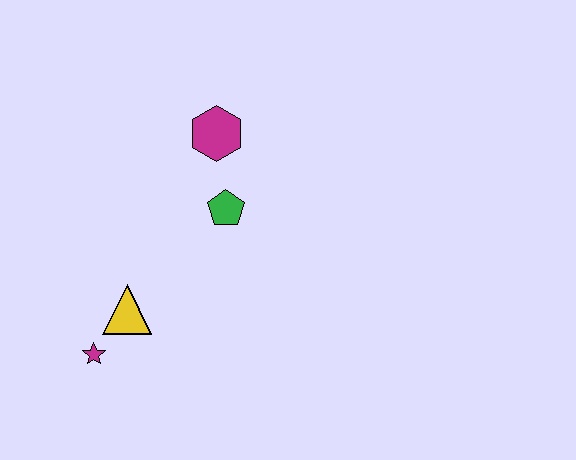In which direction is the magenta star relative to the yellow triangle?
The magenta star is below the yellow triangle.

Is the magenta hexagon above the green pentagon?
Yes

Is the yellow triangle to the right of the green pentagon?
No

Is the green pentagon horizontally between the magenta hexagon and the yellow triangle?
No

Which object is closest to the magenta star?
The yellow triangle is closest to the magenta star.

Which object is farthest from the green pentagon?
The magenta star is farthest from the green pentagon.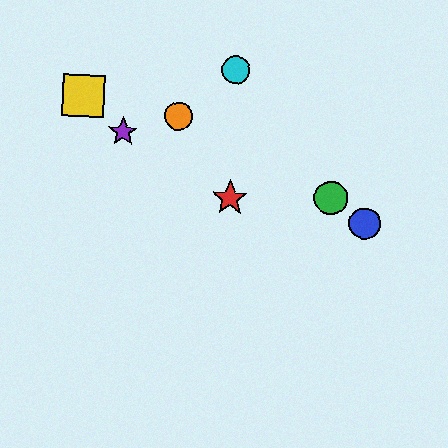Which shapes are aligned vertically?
The red star, the cyan circle are aligned vertically.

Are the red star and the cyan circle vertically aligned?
Yes, both are at x≈230.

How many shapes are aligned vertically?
2 shapes (the red star, the cyan circle) are aligned vertically.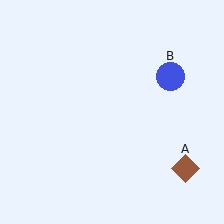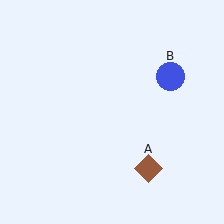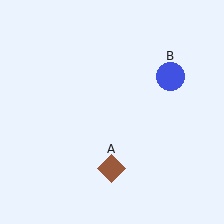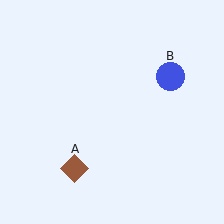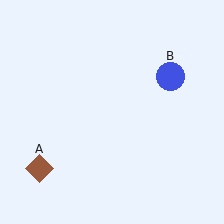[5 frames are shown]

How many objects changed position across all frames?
1 object changed position: brown diamond (object A).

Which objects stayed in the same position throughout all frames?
Blue circle (object B) remained stationary.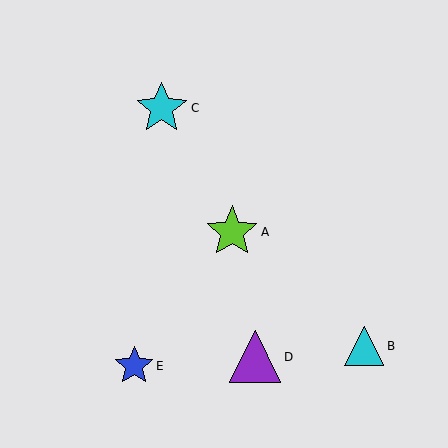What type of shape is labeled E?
Shape E is a blue star.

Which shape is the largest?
The cyan star (labeled C) is the largest.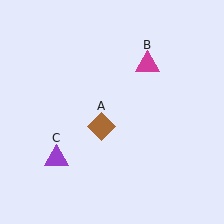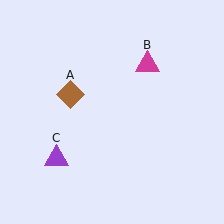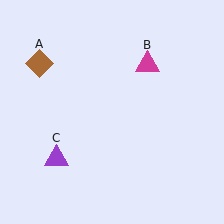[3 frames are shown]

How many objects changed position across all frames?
1 object changed position: brown diamond (object A).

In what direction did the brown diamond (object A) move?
The brown diamond (object A) moved up and to the left.